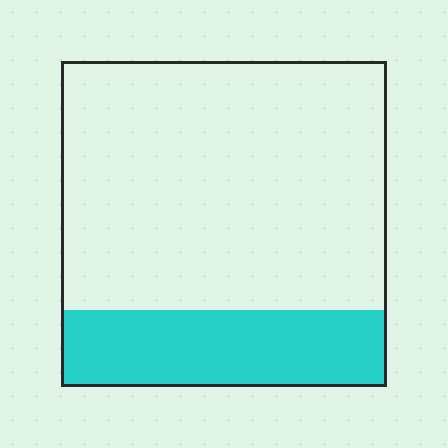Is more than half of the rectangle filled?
No.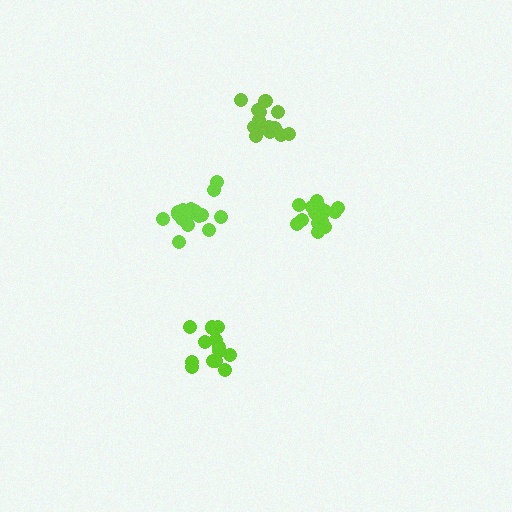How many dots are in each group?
Group 1: 16 dots, Group 2: 13 dots, Group 3: 17 dots, Group 4: 14 dots (60 total).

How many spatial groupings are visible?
There are 4 spatial groupings.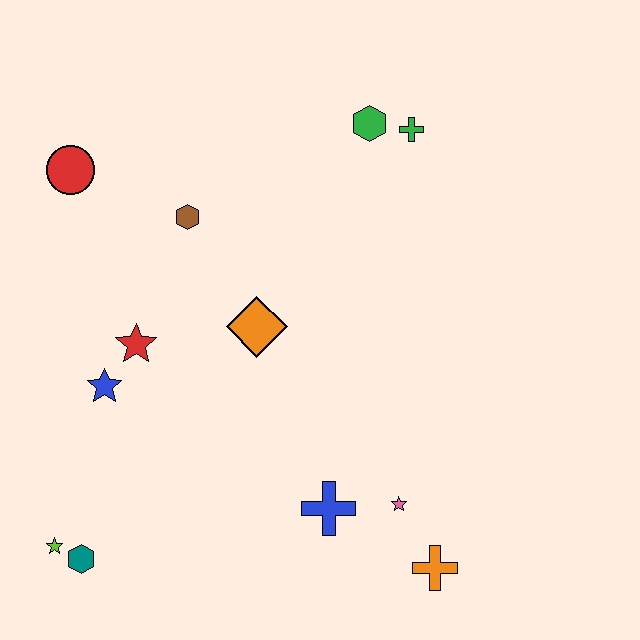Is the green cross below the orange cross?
No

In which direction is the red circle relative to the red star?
The red circle is above the red star.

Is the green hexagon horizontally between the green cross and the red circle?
Yes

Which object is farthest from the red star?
The orange cross is farthest from the red star.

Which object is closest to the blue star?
The red star is closest to the blue star.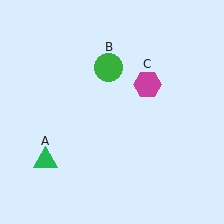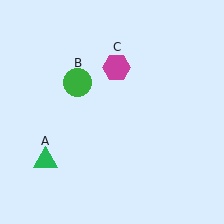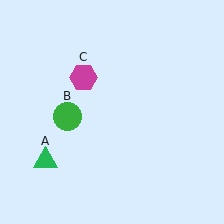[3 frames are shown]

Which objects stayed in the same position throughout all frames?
Green triangle (object A) remained stationary.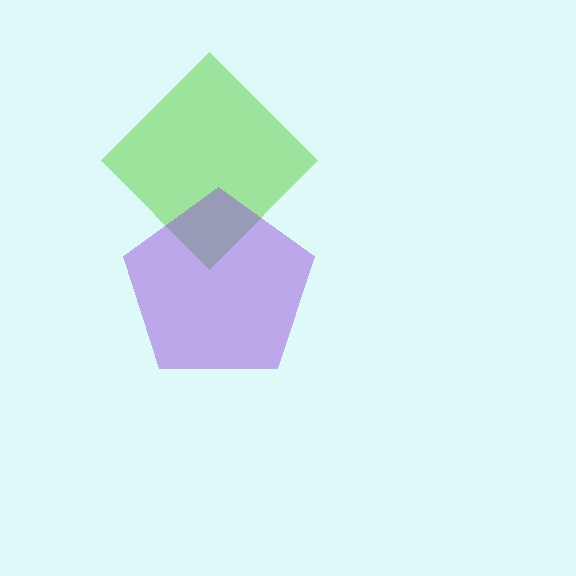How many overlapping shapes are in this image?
There are 2 overlapping shapes in the image.